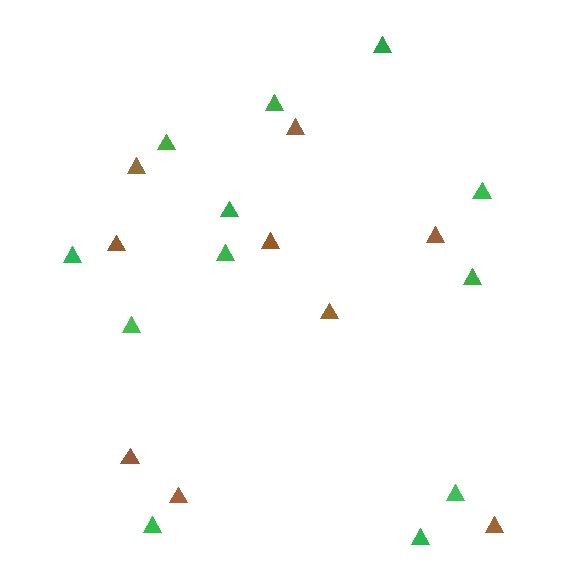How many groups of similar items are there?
There are 2 groups: one group of brown triangles (9) and one group of green triangles (12).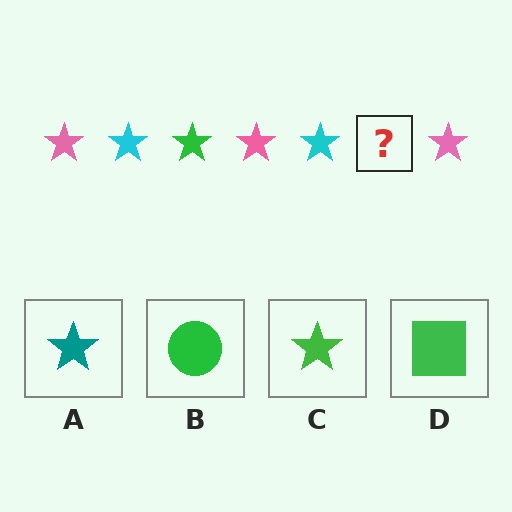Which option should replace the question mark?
Option C.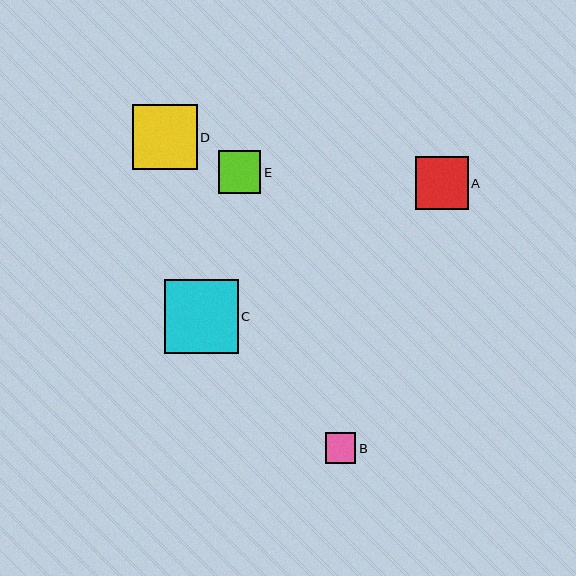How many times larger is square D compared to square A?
Square D is approximately 1.2 times the size of square A.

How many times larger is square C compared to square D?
Square C is approximately 1.1 times the size of square D.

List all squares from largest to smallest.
From largest to smallest: C, D, A, E, B.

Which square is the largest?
Square C is the largest with a size of approximately 74 pixels.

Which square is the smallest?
Square B is the smallest with a size of approximately 31 pixels.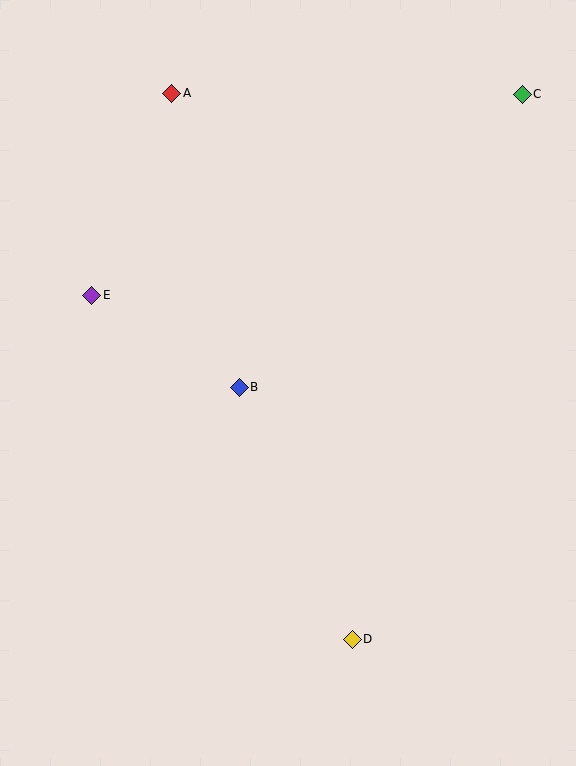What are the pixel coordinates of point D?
Point D is at (352, 639).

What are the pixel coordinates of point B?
Point B is at (239, 387).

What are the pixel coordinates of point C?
Point C is at (522, 94).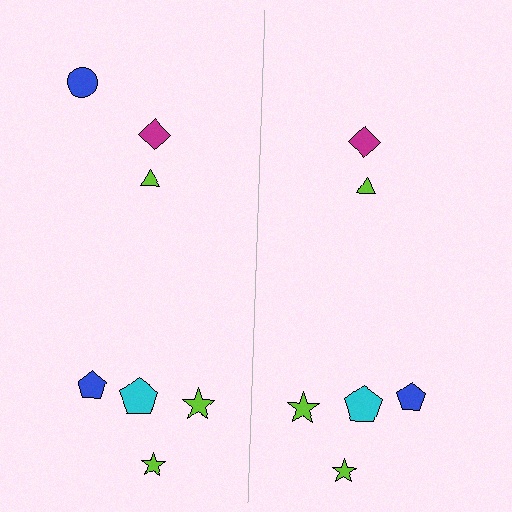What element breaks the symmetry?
A blue circle is missing from the right side.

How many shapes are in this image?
There are 13 shapes in this image.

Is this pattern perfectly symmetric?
No, the pattern is not perfectly symmetric. A blue circle is missing from the right side.